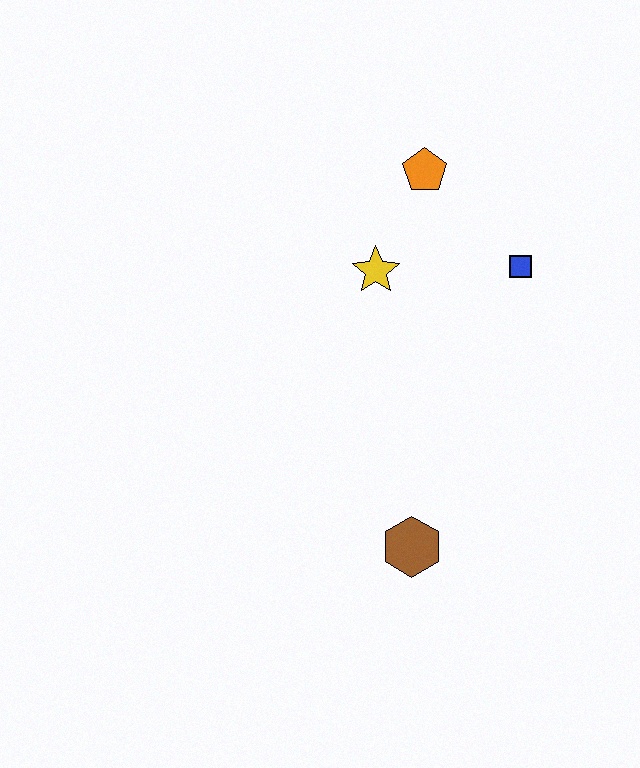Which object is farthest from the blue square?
The brown hexagon is farthest from the blue square.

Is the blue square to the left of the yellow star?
No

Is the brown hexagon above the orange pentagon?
No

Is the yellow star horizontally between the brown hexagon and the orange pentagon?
No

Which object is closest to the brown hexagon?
The yellow star is closest to the brown hexagon.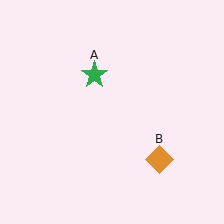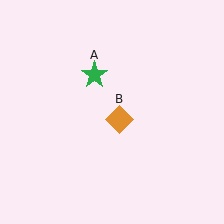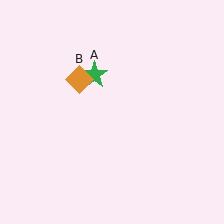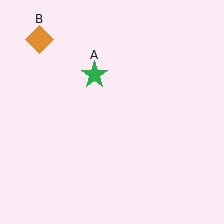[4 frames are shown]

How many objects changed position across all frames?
1 object changed position: orange diamond (object B).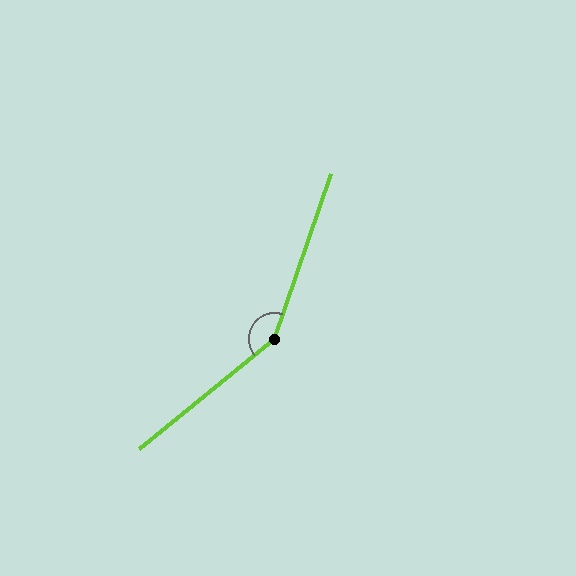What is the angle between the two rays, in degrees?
Approximately 148 degrees.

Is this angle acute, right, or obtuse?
It is obtuse.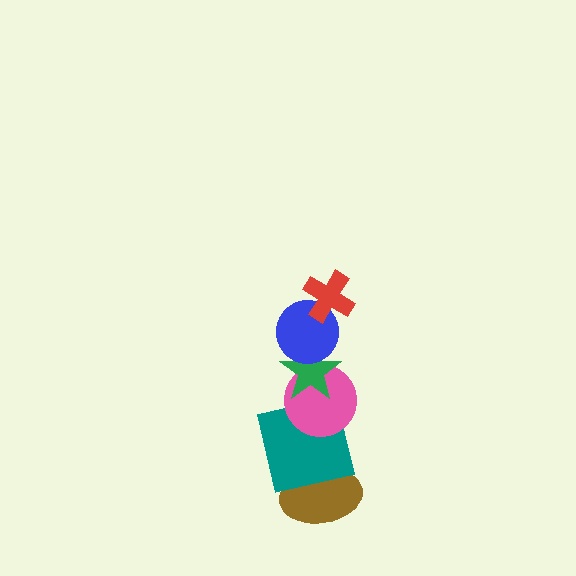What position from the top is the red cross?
The red cross is 1st from the top.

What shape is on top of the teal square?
The pink circle is on top of the teal square.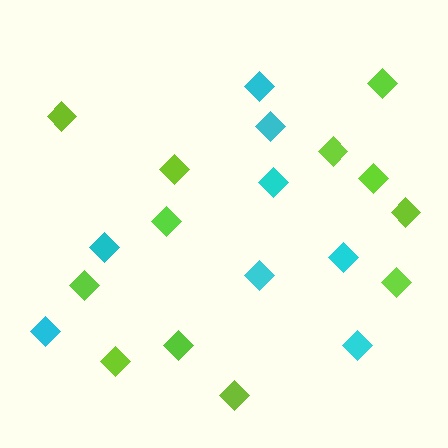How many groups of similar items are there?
There are 2 groups: one group of cyan diamonds (8) and one group of lime diamonds (12).